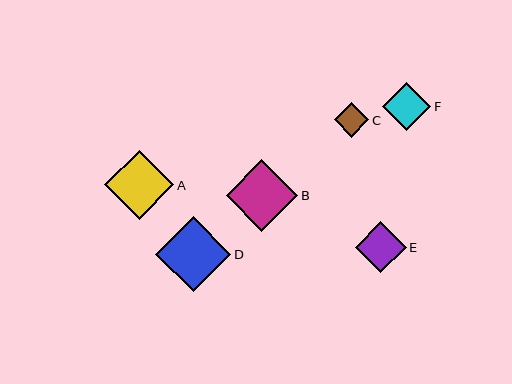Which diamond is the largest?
Diamond D is the largest with a size of approximately 75 pixels.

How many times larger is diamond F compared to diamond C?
Diamond F is approximately 1.4 times the size of diamond C.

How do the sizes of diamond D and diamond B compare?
Diamond D and diamond B are approximately the same size.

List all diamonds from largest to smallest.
From largest to smallest: D, B, A, E, F, C.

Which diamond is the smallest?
Diamond C is the smallest with a size of approximately 35 pixels.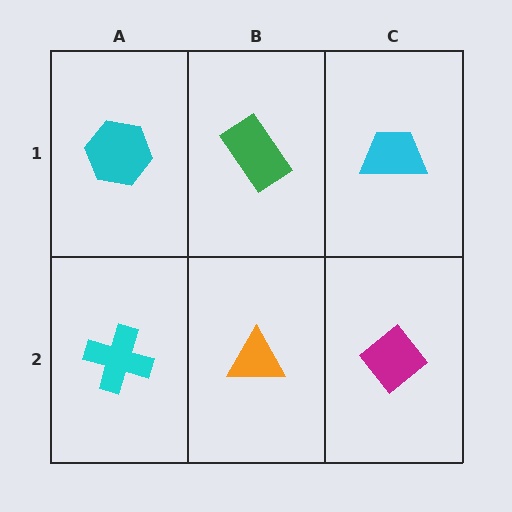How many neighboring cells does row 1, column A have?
2.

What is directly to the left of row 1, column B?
A cyan hexagon.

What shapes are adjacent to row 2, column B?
A green rectangle (row 1, column B), a cyan cross (row 2, column A), a magenta diamond (row 2, column C).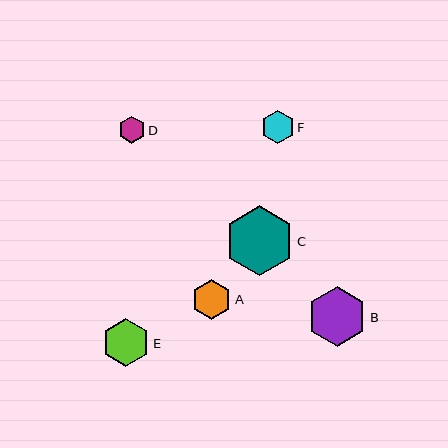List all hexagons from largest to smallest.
From largest to smallest: C, B, E, A, F, D.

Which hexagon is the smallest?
Hexagon D is the smallest with a size of approximately 27 pixels.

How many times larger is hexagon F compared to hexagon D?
Hexagon F is approximately 1.2 times the size of hexagon D.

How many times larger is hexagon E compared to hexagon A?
Hexagon E is approximately 1.2 times the size of hexagon A.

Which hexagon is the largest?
Hexagon C is the largest with a size of approximately 70 pixels.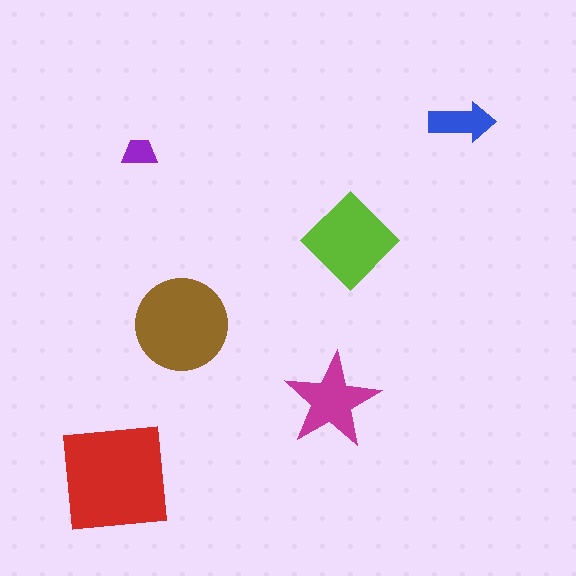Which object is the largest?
The red square.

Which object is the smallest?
The purple trapezoid.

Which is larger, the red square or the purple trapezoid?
The red square.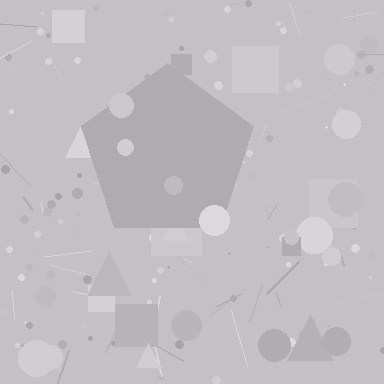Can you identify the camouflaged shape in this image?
The camouflaged shape is a pentagon.